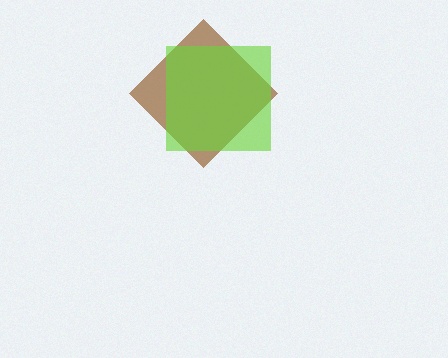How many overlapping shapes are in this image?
There are 2 overlapping shapes in the image.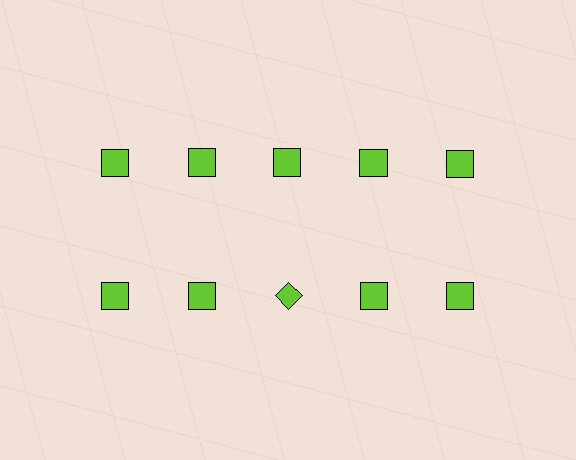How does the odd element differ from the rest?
It has a different shape: diamond instead of square.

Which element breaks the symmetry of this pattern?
The lime diamond in the second row, center column breaks the symmetry. All other shapes are lime squares.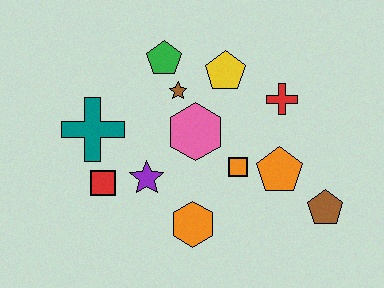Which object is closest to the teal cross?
The red square is closest to the teal cross.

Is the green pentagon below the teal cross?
No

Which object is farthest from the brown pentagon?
The teal cross is farthest from the brown pentagon.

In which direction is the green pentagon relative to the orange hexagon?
The green pentagon is above the orange hexagon.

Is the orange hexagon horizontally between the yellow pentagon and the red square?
Yes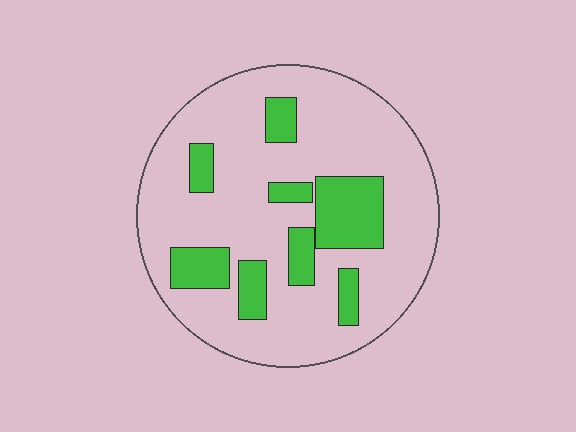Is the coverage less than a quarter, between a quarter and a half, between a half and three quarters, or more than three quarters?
Less than a quarter.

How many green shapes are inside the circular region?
8.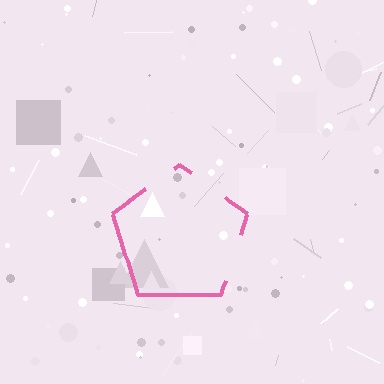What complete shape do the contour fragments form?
The contour fragments form a pentagon.